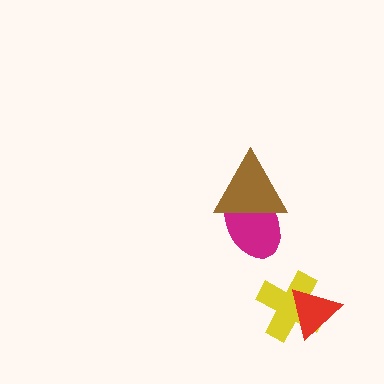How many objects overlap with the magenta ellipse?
1 object overlaps with the magenta ellipse.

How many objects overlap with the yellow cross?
1 object overlaps with the yellow cross.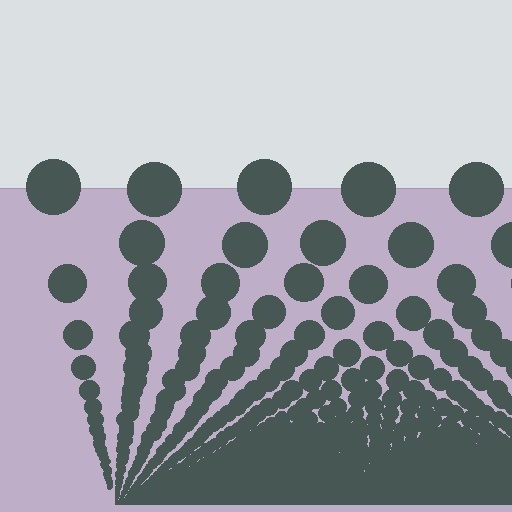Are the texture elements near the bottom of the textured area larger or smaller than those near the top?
Smaller. The gradient is inverted — elements near the bottom are smaller and denser.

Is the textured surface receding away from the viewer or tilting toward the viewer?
The surface appears to tilt toward the viewer. Texture elements get larger and sparser toward the top.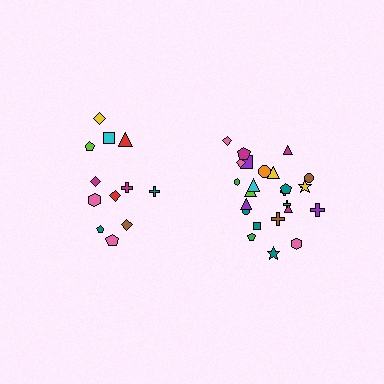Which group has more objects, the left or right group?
The right group.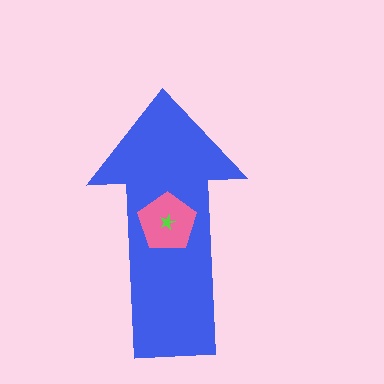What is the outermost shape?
The blue arrow.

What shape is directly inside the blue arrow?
The pink pentagon.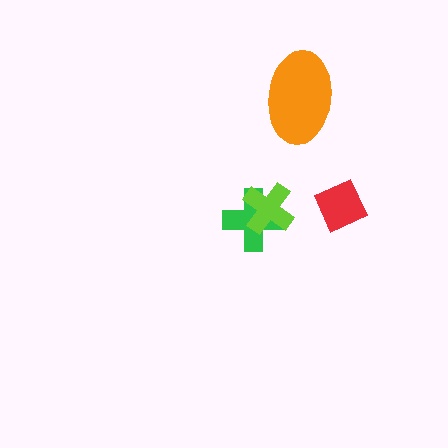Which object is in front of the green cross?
The lime cross is in front of the green cross.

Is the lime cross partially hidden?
No, no other shape covers it.